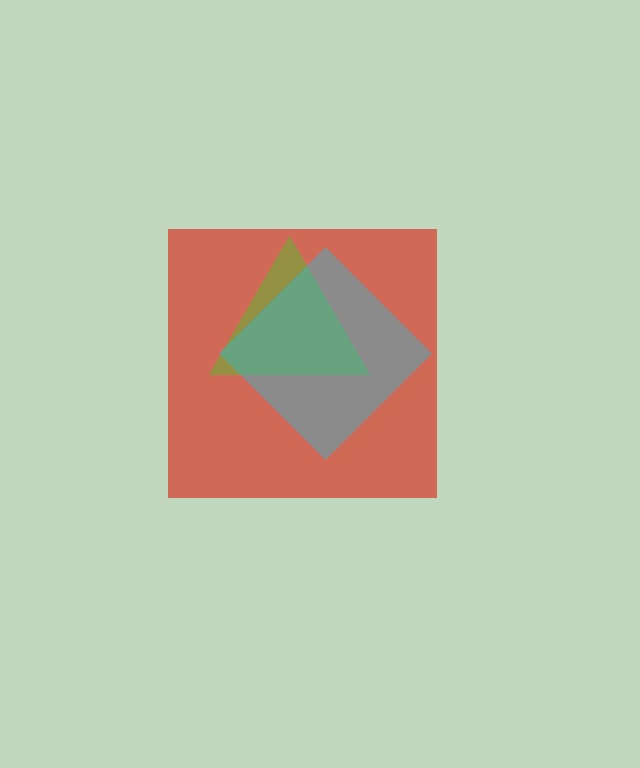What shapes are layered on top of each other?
The layered shapes are: a red square, a lime triangle, a cyan diamond.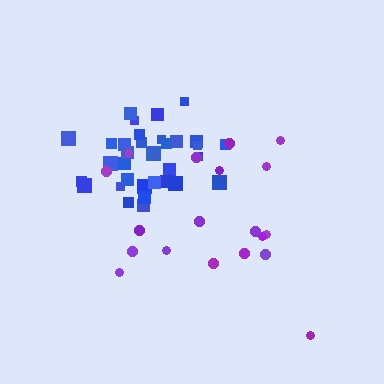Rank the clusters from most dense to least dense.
blue, purple.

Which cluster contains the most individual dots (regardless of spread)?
Blue (33).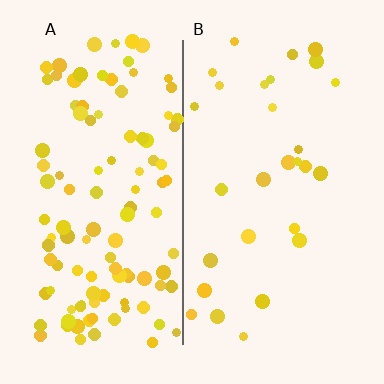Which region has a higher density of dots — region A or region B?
A (the left).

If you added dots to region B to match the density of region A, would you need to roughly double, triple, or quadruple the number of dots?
Approximately quadruple.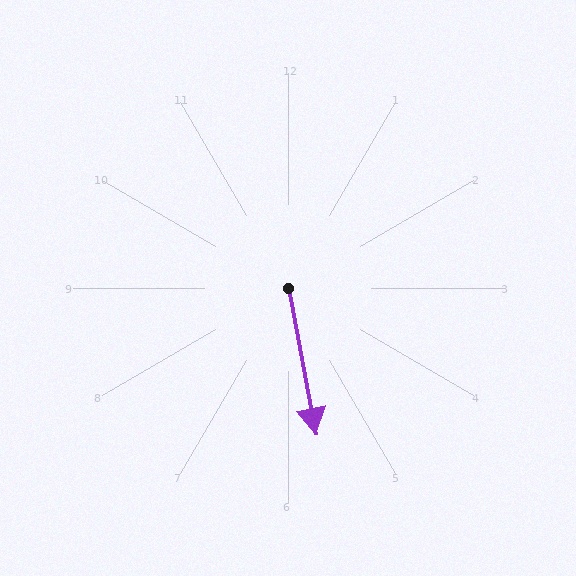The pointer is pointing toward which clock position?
Roughly 6 o'clock.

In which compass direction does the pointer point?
South.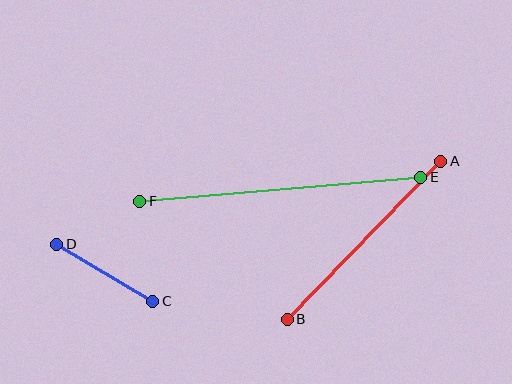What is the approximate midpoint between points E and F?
The midpoint is at approximately (280, 189) pixels.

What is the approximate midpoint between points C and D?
The midpoint is at approximately (105, 273) pixels.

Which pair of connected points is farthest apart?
Points E and F are farthest apart.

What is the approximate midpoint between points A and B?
The midpoint is at approximately (364, 240) pixels.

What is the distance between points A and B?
The distance is approximately 220 pixels.